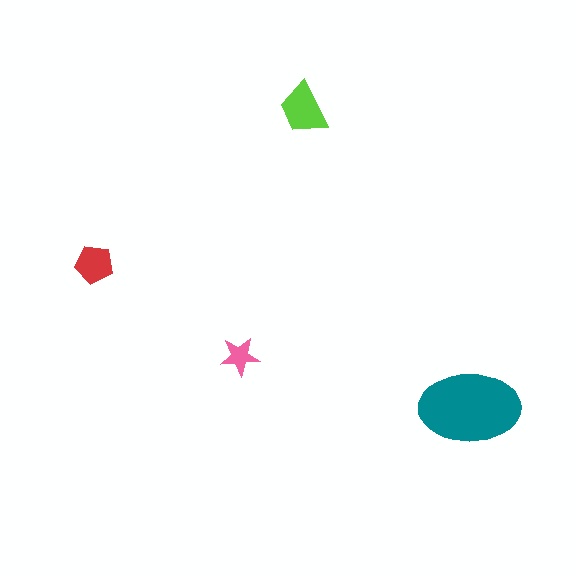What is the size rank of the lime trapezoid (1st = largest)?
2nd.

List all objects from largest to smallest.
The teal ellipse, the lime trapezoid, the red pentagon, the pink star.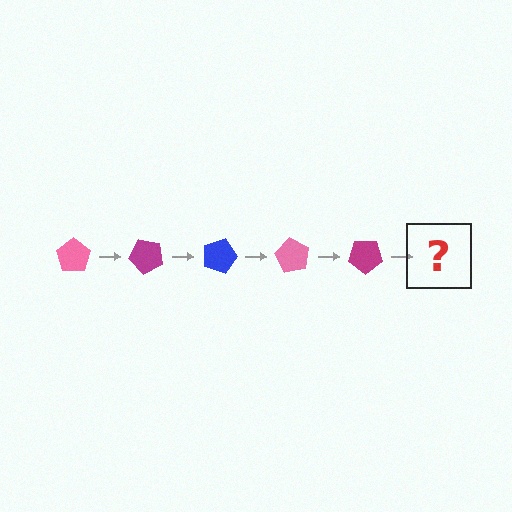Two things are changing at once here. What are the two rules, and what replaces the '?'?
The two rules are that it rotates 45 degrees each step and the color cycles through pink, magenta, and blue. The '?' should be a blue pentagon, rotated 225 degrees from the start.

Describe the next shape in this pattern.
It should be a blue pentagon, rotated 225 degrees from the start.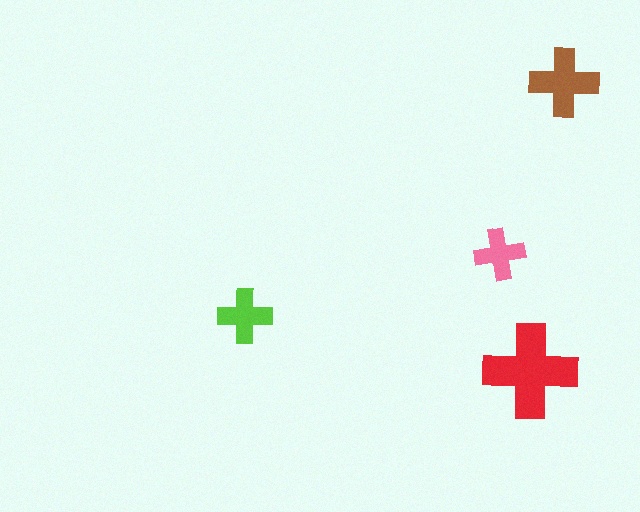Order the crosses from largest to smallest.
the red one, the brown one, the lime one, the pink one.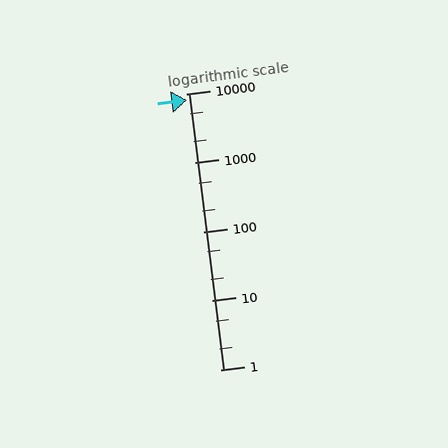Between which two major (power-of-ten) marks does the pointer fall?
The pointer is between 1000 and 10000.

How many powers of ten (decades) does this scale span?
The scale spans 4 decades, from 1 to 10000.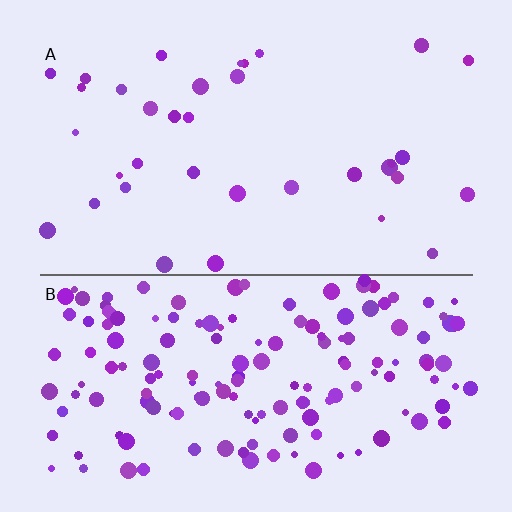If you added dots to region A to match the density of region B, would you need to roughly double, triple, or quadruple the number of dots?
Approximately quadruple.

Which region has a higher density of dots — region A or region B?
B (the bottom).